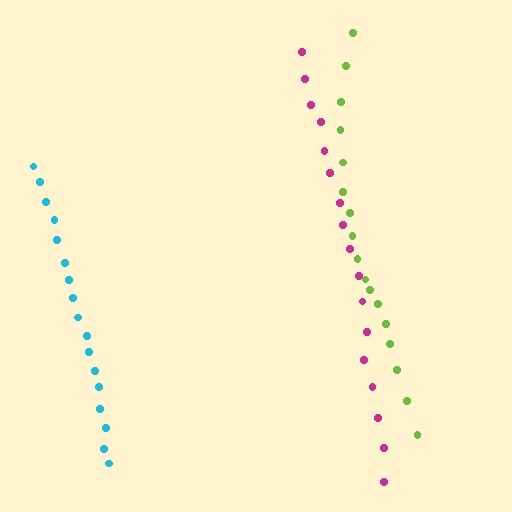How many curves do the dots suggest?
There are 3 distinct paths.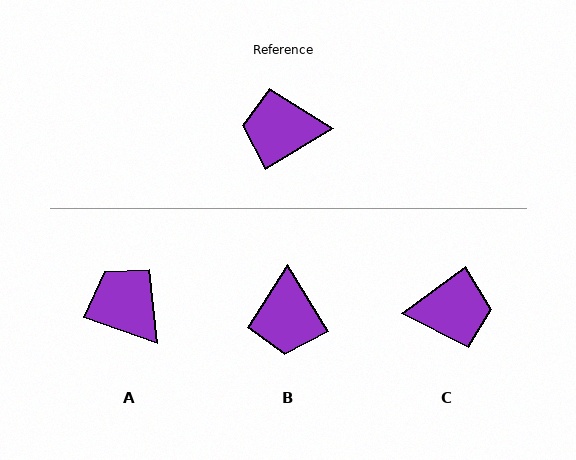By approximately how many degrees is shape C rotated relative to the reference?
Approximately 175 degrees clockwise.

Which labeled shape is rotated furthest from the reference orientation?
C, about 175 degrees away.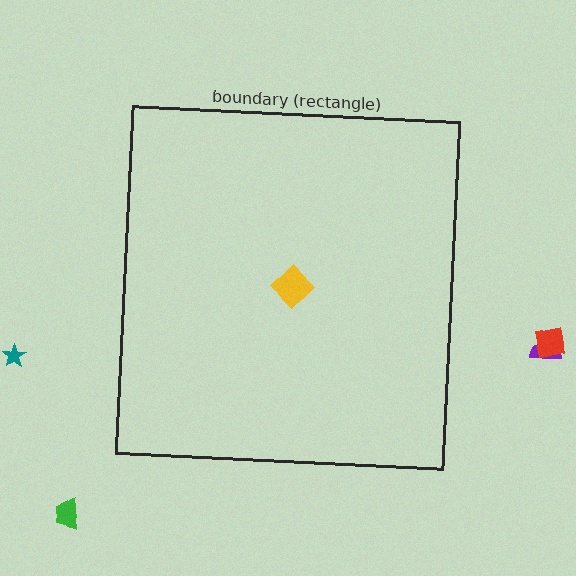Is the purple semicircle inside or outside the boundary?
Outside.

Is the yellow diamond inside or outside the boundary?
Inside.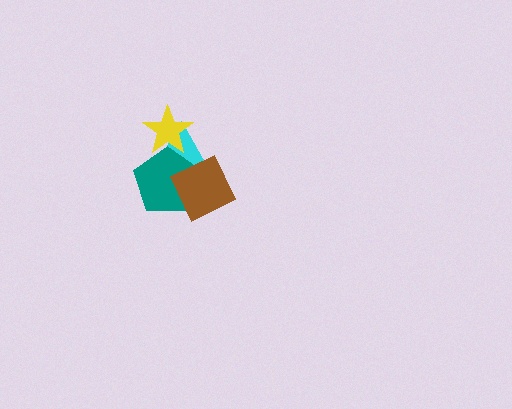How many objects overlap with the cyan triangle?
3 objects overlap with the cyan triangle.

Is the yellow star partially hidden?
No, no other shape covers it.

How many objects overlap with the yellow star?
2 objects overlap with the yellow star.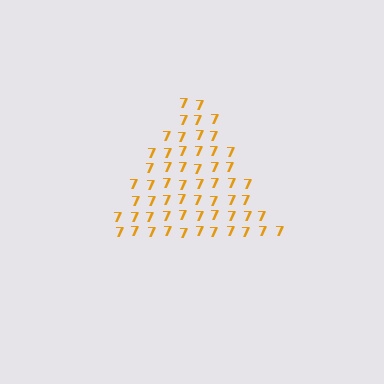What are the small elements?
The small elements are digit 7's.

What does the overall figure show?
The overall figure shows a triangle.